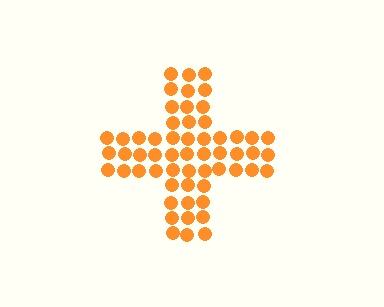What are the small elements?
The small elements are circles.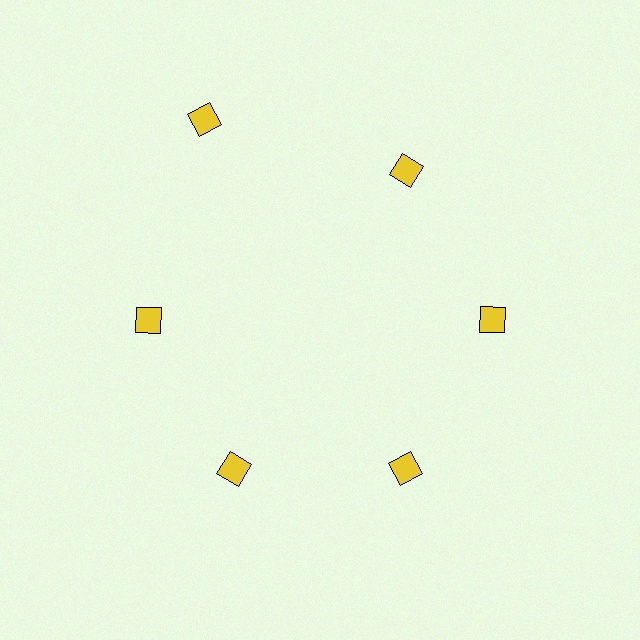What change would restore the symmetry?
The symmetry would be restored by moving it inward, back onto the ring so that all 6 squares sit at equal angles and equal distance from the center.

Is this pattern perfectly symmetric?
No. The 6 yellow squares are arranged in a ring, but one element near the 11 o'clock position is pushed outward from the center, breaking the 6-fold rotational symmetry.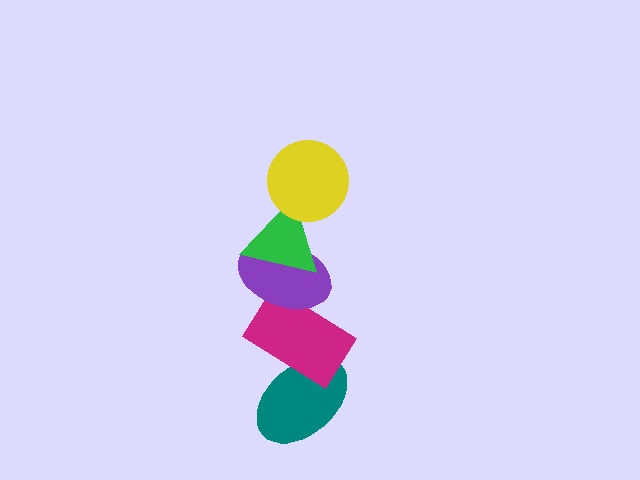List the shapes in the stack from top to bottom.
From top to bottom: the yellow circle, the green triangle, the purple ellipse, the magenta rectangle, the teal ellipse.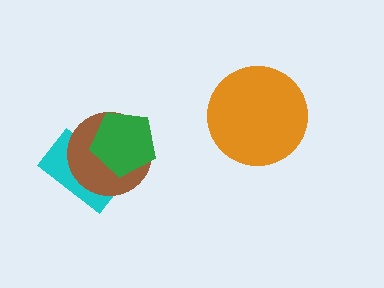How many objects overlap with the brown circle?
2 objects overlap with the brown circle.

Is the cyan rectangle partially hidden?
Yes, it is partially covered by another shape.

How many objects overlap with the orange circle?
0 objects overlap with the orange circle.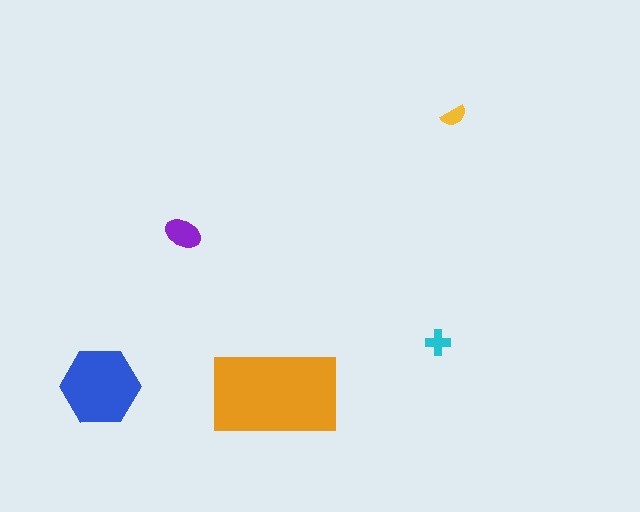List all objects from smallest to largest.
The yellow semicircle, the cyan cross, the purple ellipse, the blue hexagon, the orange rectangle.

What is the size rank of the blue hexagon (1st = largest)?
2nd.